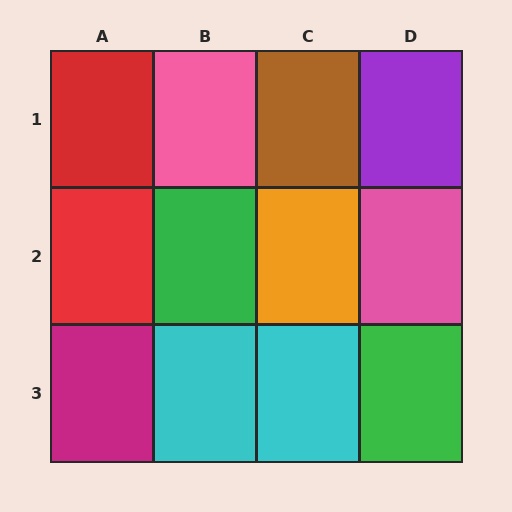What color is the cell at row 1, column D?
Purple.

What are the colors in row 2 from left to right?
Red, green, orange, pink.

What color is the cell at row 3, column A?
Magenta.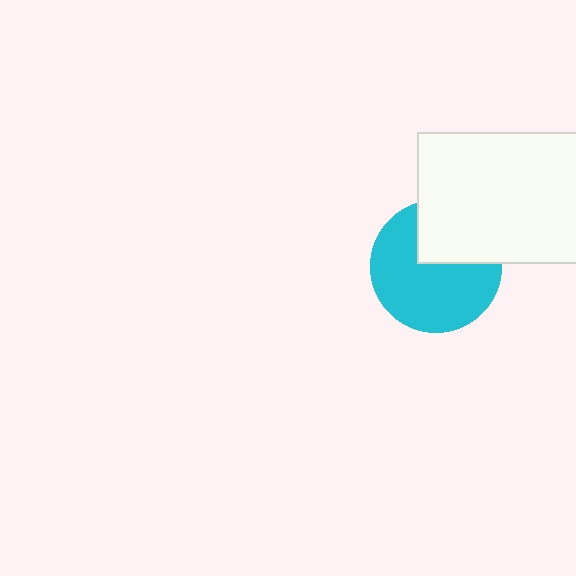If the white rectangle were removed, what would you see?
You would see the complete cyan circle.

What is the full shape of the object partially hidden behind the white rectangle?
The partially hidden object is a cyan circle.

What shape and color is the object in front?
The object in front is a white rectangle.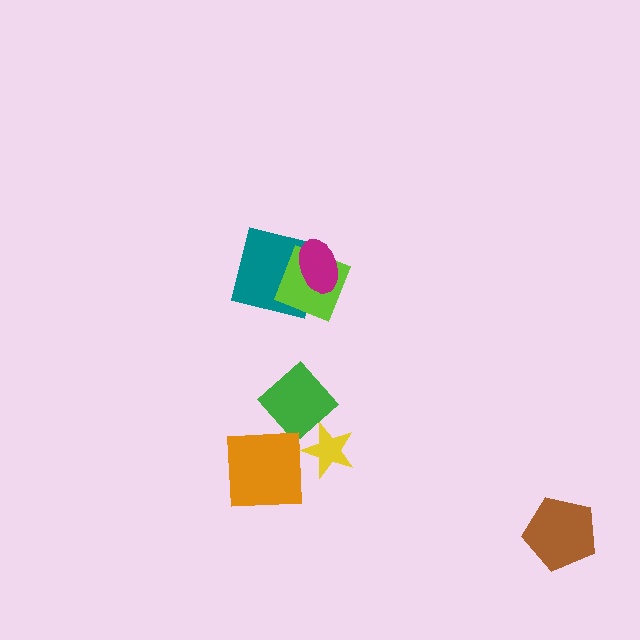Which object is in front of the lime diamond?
The magenta ellipse is in front of the lime diamond.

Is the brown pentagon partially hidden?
No, no other shape covers it.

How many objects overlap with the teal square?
2 objects overlap with the teal square.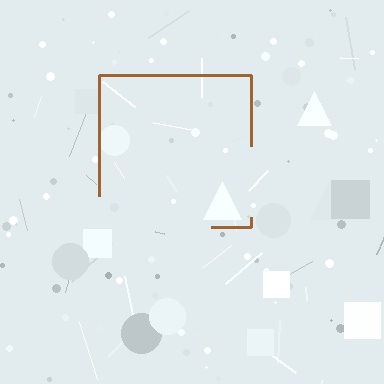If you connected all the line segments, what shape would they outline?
They would outline a square.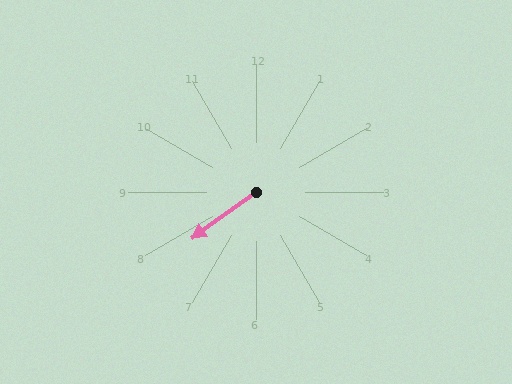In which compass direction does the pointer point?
Southwest.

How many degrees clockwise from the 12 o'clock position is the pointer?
Approximately 234 degrees.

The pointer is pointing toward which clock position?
Roughly 8 o'clock.